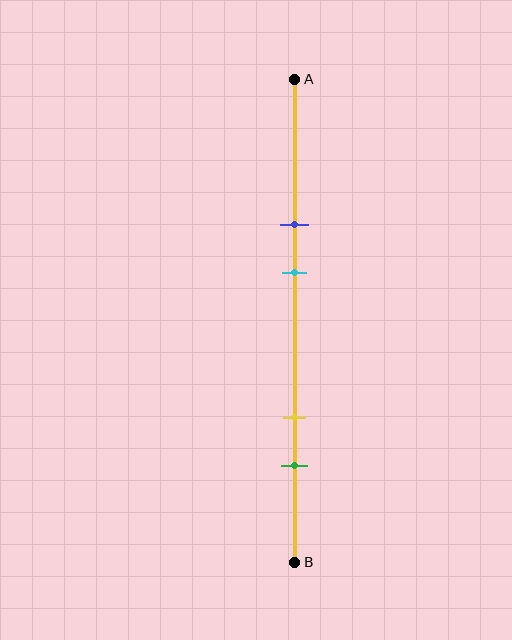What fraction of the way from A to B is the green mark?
The green mark is approximately 80% (0.8) of the way from A to B.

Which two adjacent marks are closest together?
The blue and cyan marks are the closest adjacent pair.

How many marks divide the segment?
There are 4 marks dividing the segment.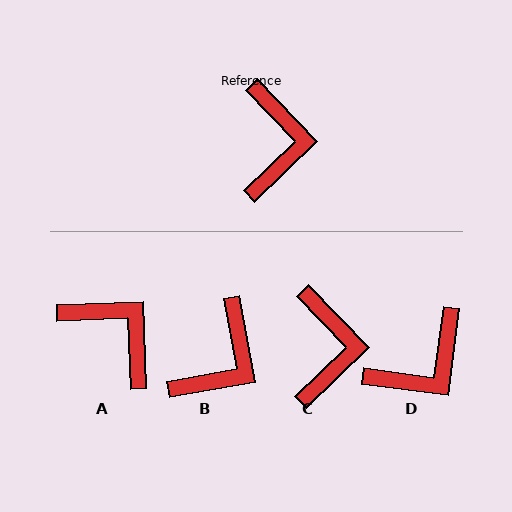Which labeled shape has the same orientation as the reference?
C.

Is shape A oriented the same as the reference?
No, it is off by about 48 degrees.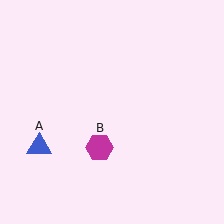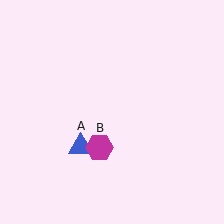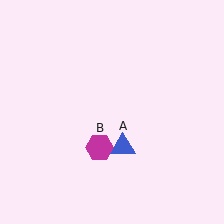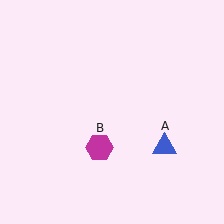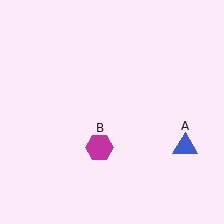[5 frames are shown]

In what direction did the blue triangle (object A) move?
The blue triangle (object A) moved right.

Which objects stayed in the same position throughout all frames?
Magenta hexagon (object B) remained stationary.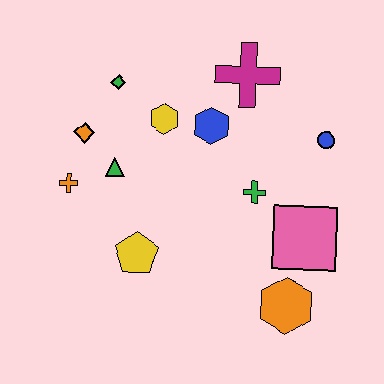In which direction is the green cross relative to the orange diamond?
The green cross is to the right of the orange diamond.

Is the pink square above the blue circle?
No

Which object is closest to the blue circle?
The green cross is closest to the blue circle.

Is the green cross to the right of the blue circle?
No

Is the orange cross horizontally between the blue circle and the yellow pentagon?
No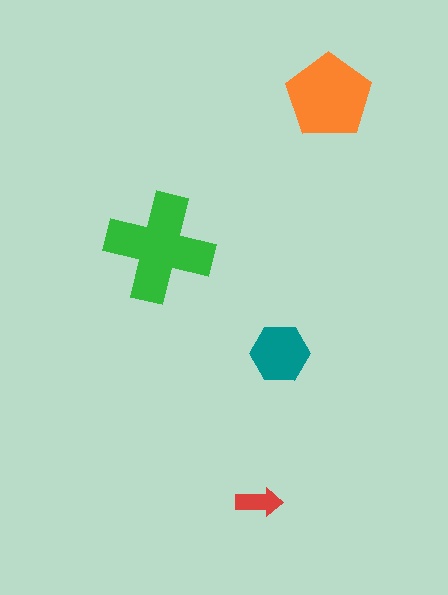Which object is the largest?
The green cross.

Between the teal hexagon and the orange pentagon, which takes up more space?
The orange pentagon.